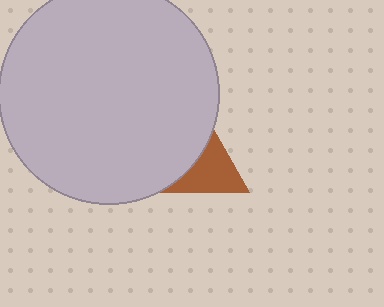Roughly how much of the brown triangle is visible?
A small part of it is visible (roughly 35%).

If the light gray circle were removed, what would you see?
You would see the complete brown triangle.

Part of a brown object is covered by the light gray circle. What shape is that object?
It is a triangle.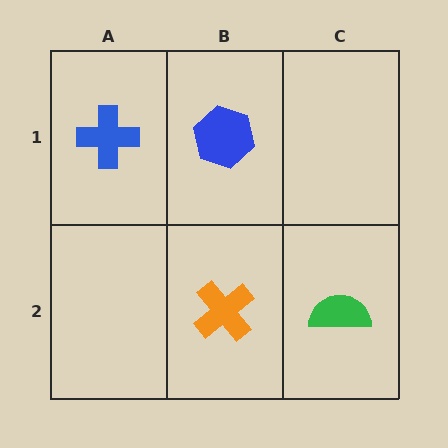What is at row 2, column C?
A green semicircle.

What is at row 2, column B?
An orange cross.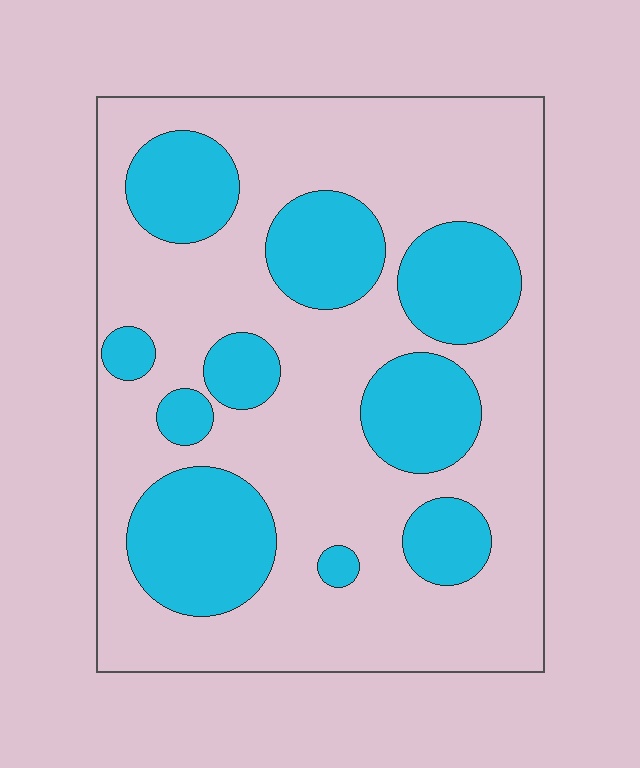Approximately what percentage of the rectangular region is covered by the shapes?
Approximately 30%.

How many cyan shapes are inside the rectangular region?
10.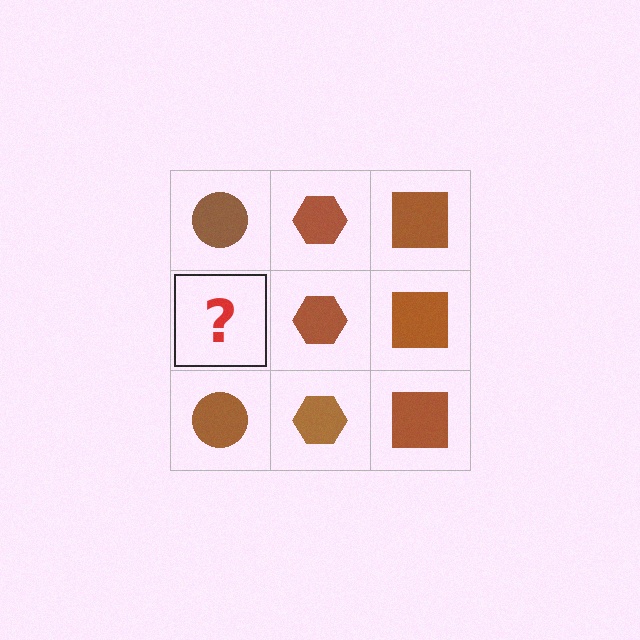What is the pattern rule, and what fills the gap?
The rule is that each column has a consistent shape. The gap should be filled with a brown circle.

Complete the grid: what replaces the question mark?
The question mark should be replaced with a brown circle.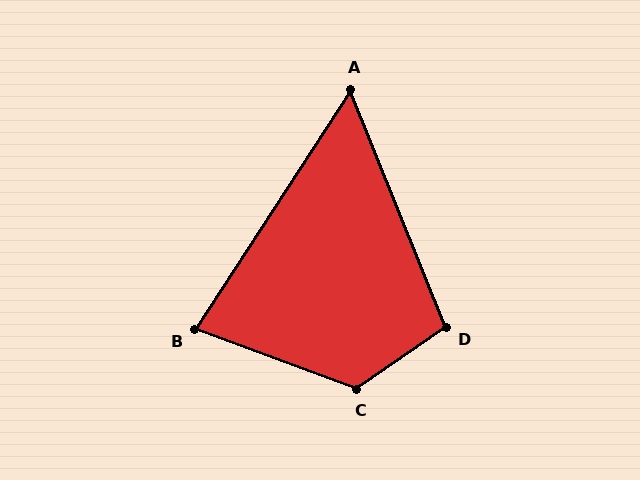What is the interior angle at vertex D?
Approximately 102 degrees (obtuse).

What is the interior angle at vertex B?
Approximately 78 degrees (acute).